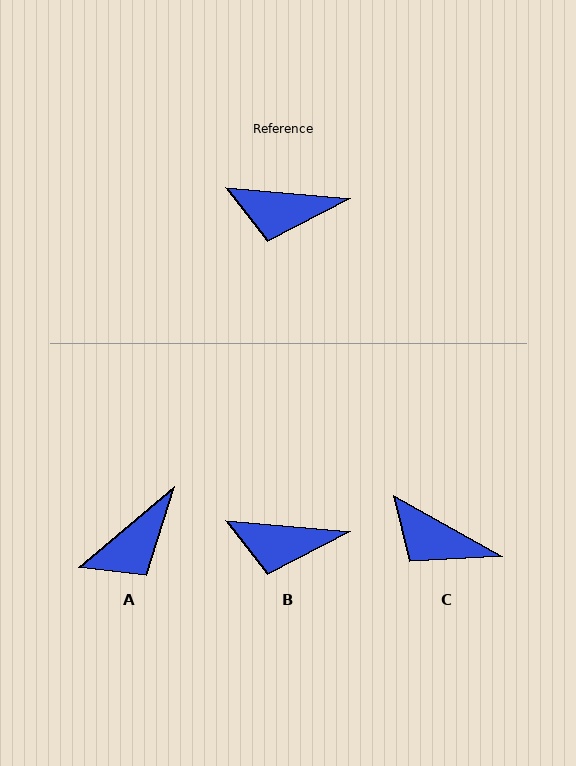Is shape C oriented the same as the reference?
No, it is off by about 24 degrees.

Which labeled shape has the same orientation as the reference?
B.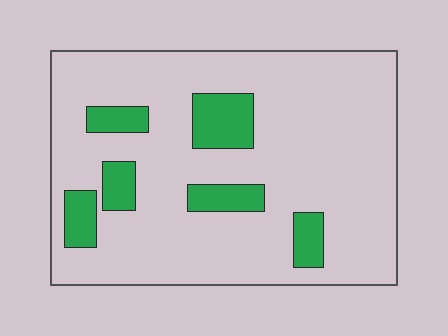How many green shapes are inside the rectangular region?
6.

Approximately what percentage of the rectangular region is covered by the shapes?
Approximately 15%.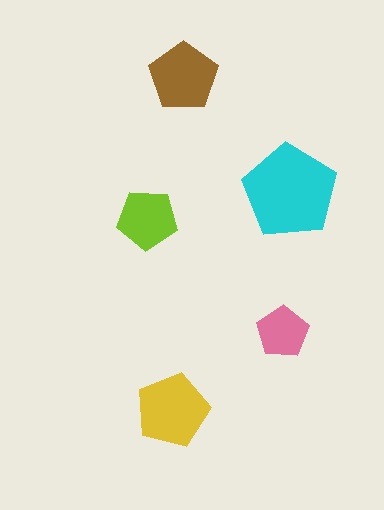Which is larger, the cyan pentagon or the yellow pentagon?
The cyan one.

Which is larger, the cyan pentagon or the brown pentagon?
The cyan one.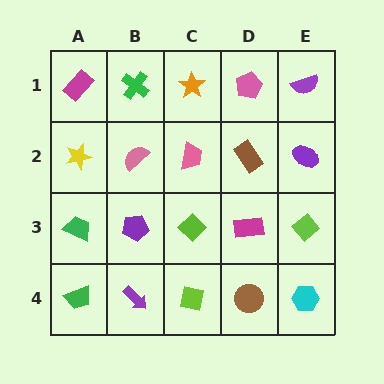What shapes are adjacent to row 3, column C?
A pink trapezoid (row 2, column C), a lime square (row 4, column C), a purple pentagon (row 3, column B), a magenta rectangle (row 3, column D).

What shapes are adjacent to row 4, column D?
A magenta rectangle (row 3, column D), a lime square (row 4, column C), a cyan hexagon (row 4, column E).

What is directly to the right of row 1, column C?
A pink pentagon.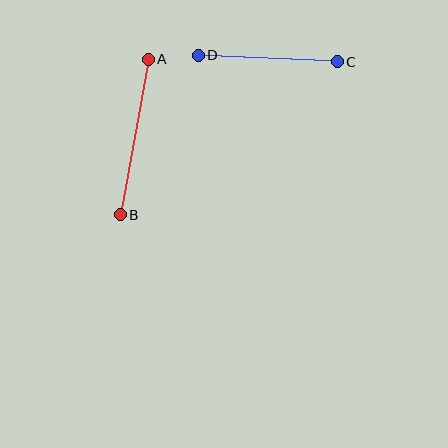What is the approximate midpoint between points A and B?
The midpoint is at approximately (134, 137) pixels.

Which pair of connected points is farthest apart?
Points A and B are farthest apart.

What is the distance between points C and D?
The distance is approximately 139 pixels.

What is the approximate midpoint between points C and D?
The midpoint is at approximately (268, 58) pixels.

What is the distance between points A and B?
The distance is approximately 158 pixels.